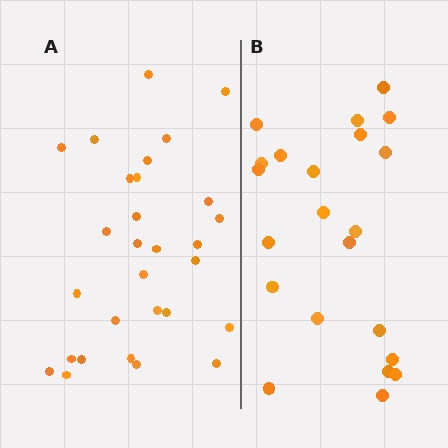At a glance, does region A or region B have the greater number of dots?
Region A (the left region) has more dots.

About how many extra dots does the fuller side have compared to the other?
Region A has roughly 8 or so more dots than region B.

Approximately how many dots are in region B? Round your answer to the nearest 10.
About 20 dots. (The exact count is 22, which rounds to 20.)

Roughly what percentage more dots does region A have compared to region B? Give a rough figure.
About 30% more.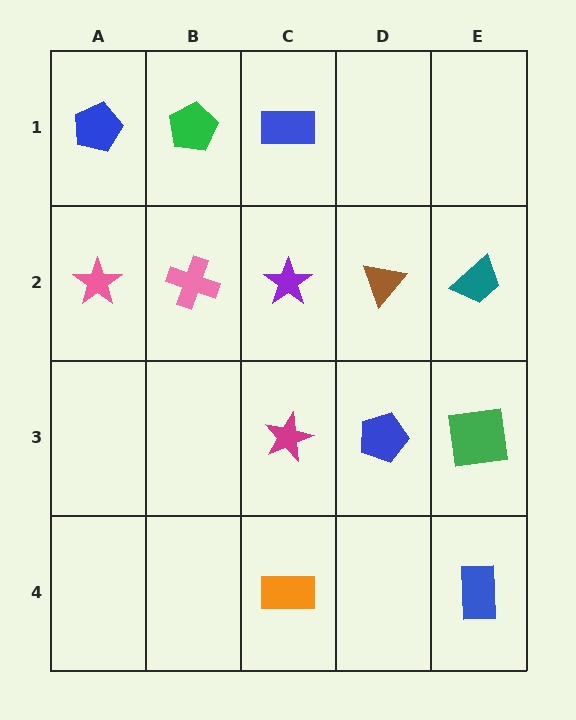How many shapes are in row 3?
3 shapes.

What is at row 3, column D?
A blue pentagon.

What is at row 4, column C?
An orange rectangle.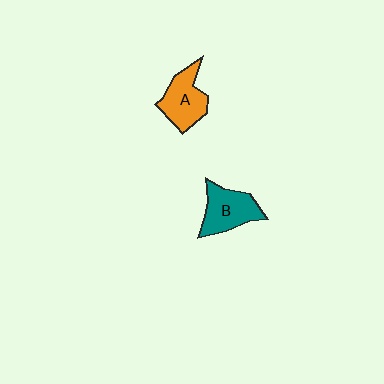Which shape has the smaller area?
Shape A (orange).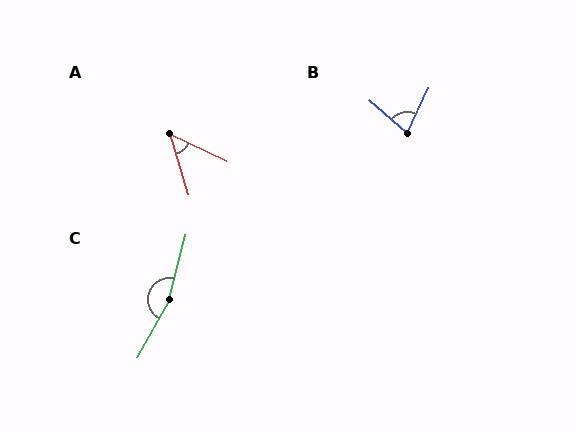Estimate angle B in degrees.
Approximately 74 degrees.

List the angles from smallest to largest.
A (47°), B (74°), C (166°).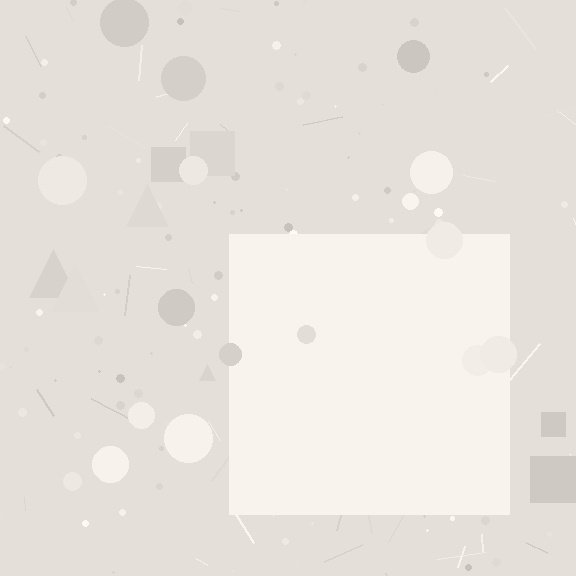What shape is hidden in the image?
A square is hidden in the image.